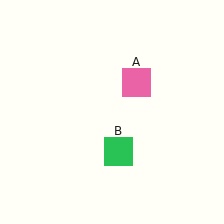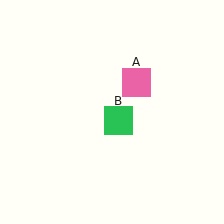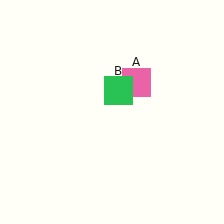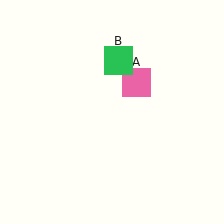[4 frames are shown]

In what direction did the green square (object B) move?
The green square (object B) moved up.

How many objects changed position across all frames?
1 object changed position: green square (object B).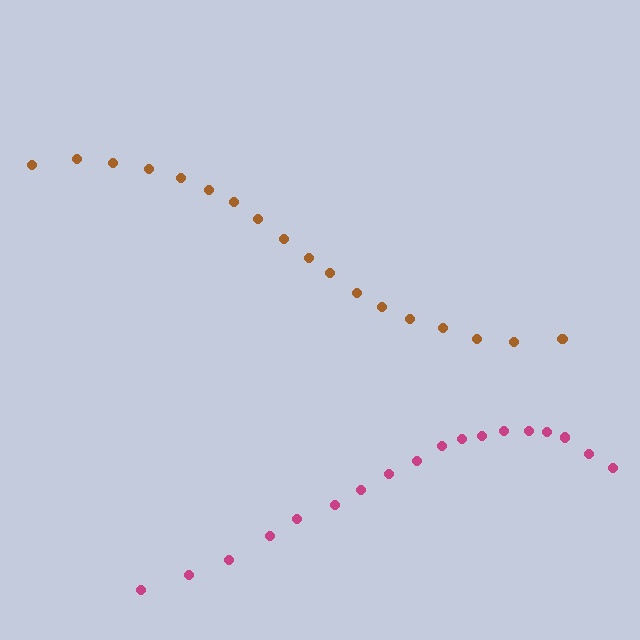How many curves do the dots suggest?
There are 2 distinct paths.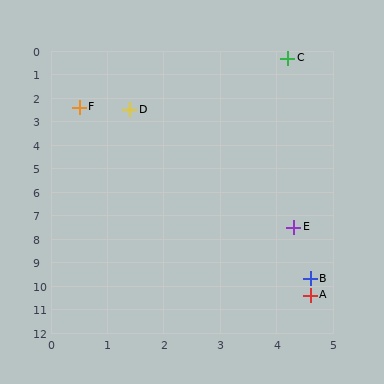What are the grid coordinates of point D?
Point D is at approximately (1.4, 2.5).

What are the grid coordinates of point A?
Point A is at approximately (4.6, 10.4).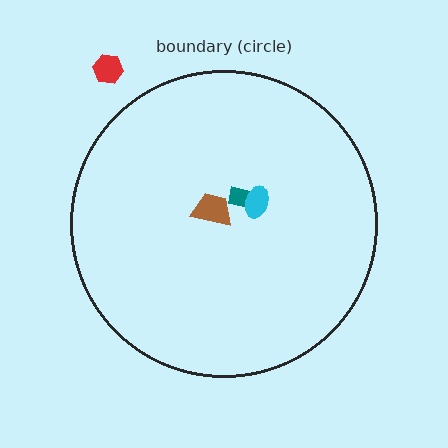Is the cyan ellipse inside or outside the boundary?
Inside.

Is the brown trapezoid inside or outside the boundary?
Inside.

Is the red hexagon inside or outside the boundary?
Outside.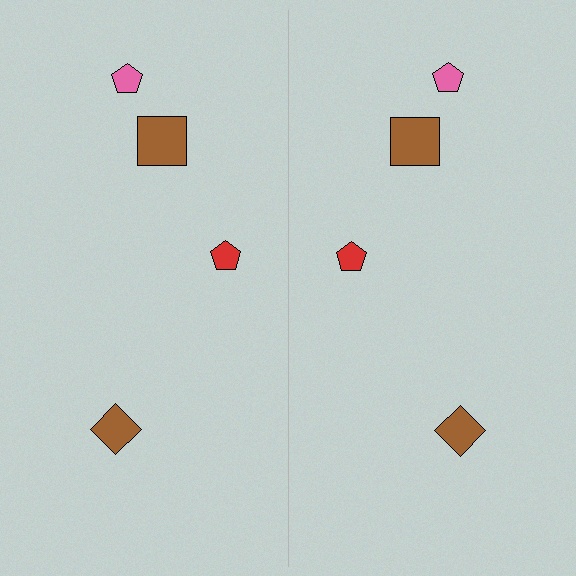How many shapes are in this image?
There are 8 shapes in this image.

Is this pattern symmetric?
Yes, this pattern has bilateral (reflection) symmetry.